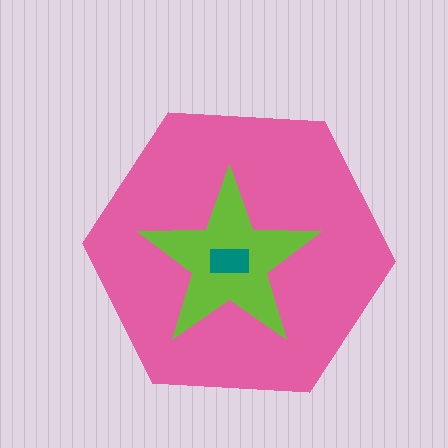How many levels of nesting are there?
3.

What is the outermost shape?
The pink hexagon.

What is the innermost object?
The teal rectangle.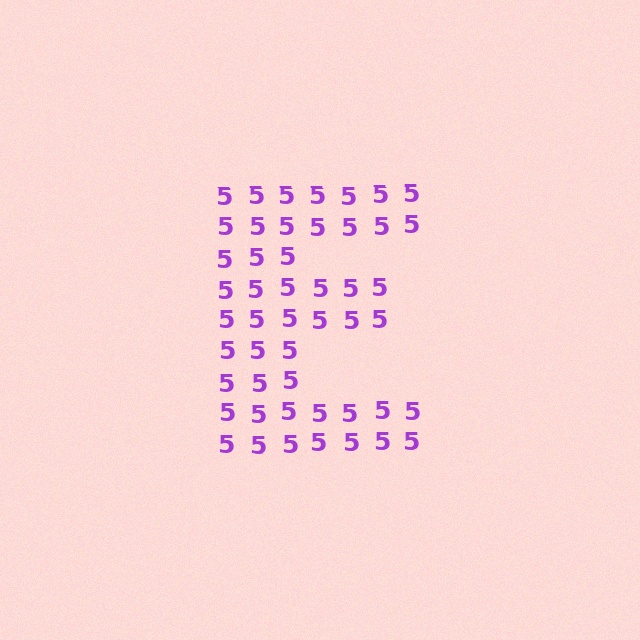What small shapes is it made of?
It is made of small digit 5's.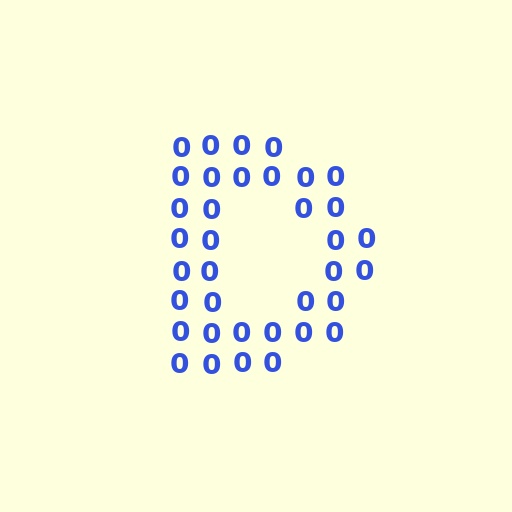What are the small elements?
The small elements are digit 0's.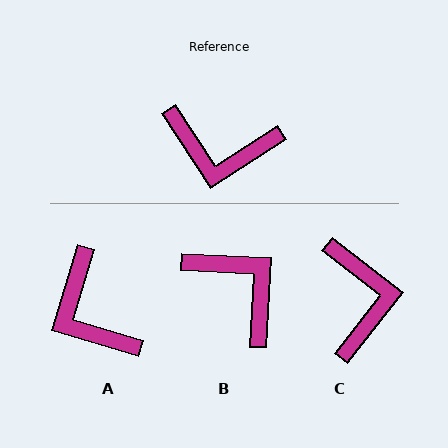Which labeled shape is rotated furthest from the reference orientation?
B, about 144 degrees away.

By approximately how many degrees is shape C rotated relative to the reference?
Approximately 109 degrees counter-clockwise.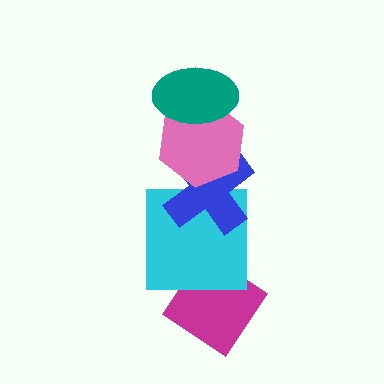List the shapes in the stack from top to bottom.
From top to bottom: the teal ellipse, the pink hexagon, the blue cross, the cyan square, the magenta diamond.